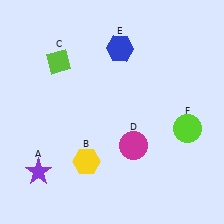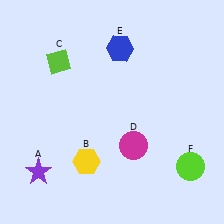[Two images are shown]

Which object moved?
The lime circle (F) moved down.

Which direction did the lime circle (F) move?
The lime circle (F) moved down.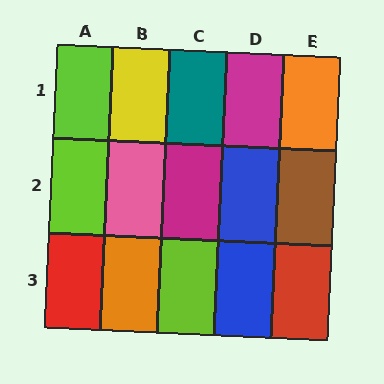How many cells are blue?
2 cells are blue.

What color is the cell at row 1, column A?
Lime.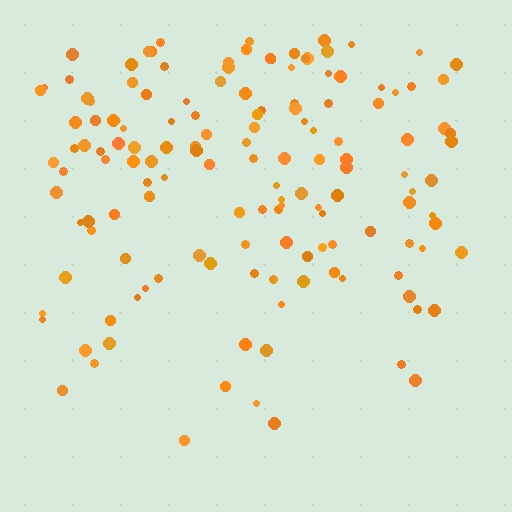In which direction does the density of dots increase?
From bottom to top, with the top side densest.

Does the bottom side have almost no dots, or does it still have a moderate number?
Still a moderate number, just noticeably fewer than the top.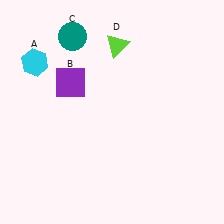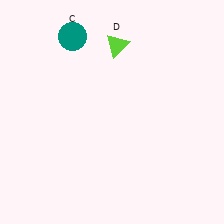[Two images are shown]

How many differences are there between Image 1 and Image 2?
There are 2 differences between the two images.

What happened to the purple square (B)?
The purple square (B) was removed in Image 2. It was in the top-left area of Image 1.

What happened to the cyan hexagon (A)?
The cyan hexagon (A) was removed in Image 2. It was in the top-left area of Image 1.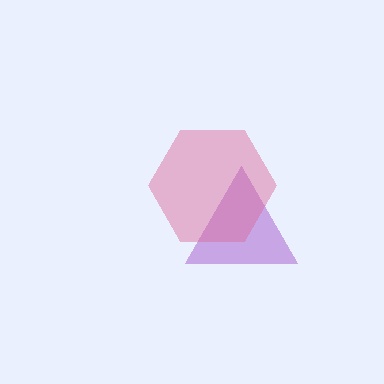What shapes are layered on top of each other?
The layered shapes are: a purple triangle, a pink hexagon.